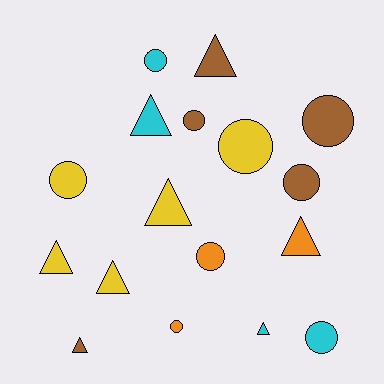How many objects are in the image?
There are 17 objects.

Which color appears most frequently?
Yellow, with 5 objects.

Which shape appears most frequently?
Circle, with 9 objects.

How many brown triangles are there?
There are 2 brown triangles.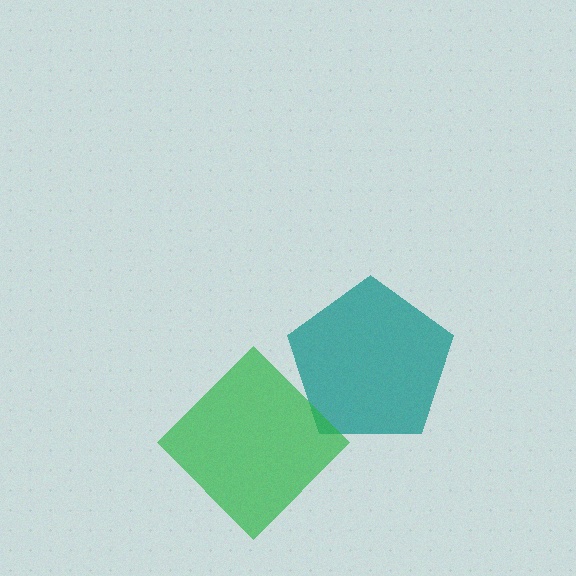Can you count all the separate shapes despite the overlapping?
Yes, there are 2 separate shapes.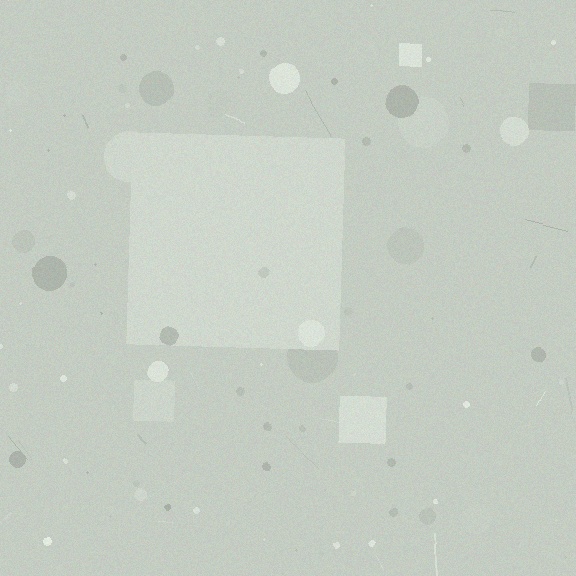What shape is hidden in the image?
A square is hidden in the image.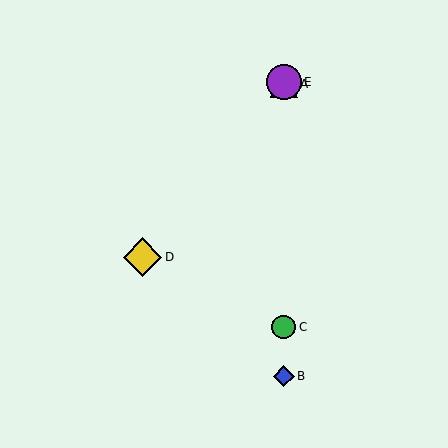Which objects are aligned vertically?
Objects A, B, C, E are aligned vertically.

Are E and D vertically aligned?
No, E is at x≈284 and D is at x≈143.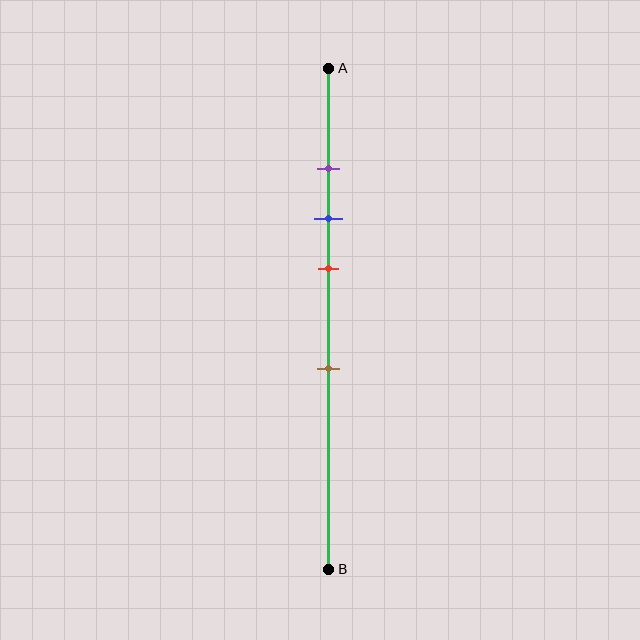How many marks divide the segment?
There are 4 marks dividing the segment.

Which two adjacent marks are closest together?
The purple and blue marks are the closest adjacent pair.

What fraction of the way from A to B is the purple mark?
The purple mark is approximately 20% (0.2) of the way from A to B.